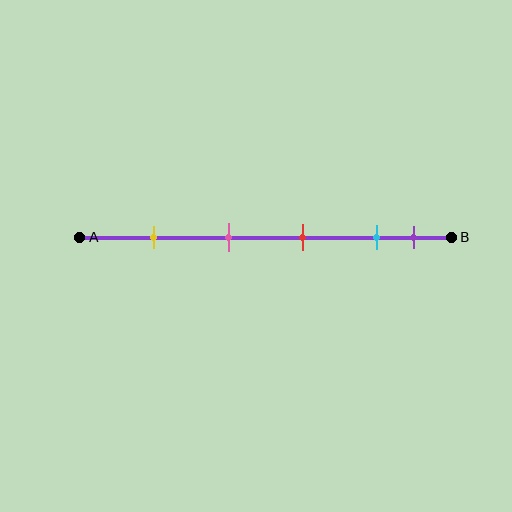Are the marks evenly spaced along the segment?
No, the marks are not evenly spaced.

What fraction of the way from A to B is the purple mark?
The purple mark is approximately 90% (0.9) of the way from A to B.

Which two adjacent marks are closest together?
The cyan and purple marks are the closest adjacent pair.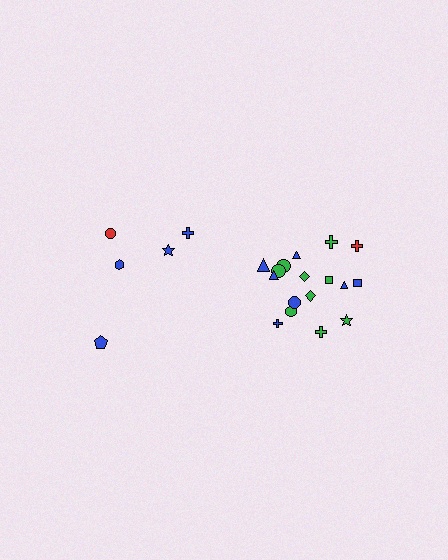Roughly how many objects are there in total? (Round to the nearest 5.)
Roughly 25 objects in total.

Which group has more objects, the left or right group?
The right group.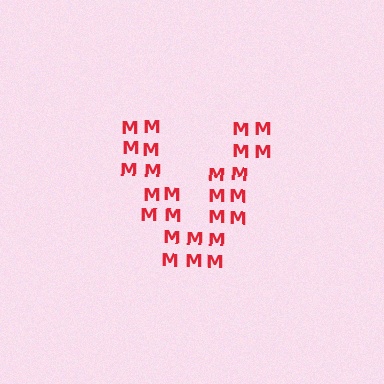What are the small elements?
The small elements are letter M's.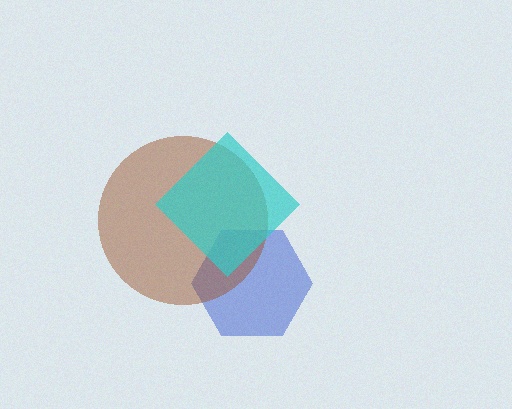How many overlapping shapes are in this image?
There are 3 overlapping shapes in the image.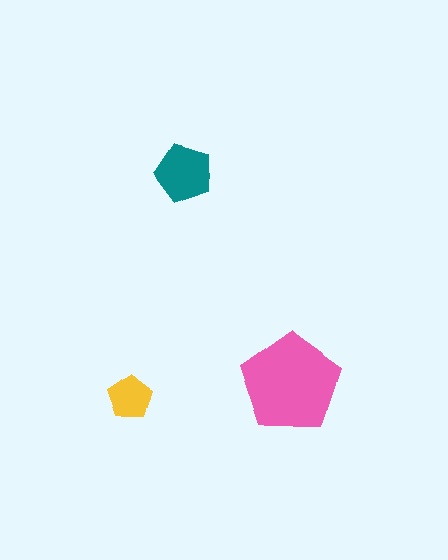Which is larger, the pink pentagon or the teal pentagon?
The pink one.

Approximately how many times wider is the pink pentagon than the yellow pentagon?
About 2 times wider.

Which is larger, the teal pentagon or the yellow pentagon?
The teal one.